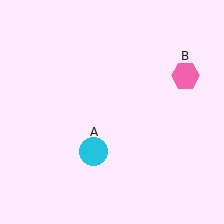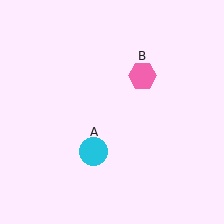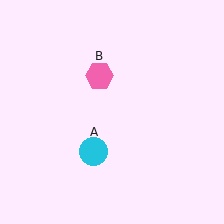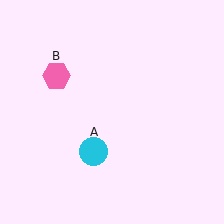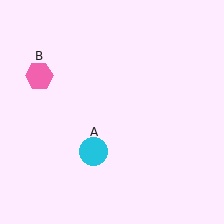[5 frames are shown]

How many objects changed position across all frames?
1 object changed position: pink hexagon (object B).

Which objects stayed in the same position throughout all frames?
Cyan circle (object A) remained stationary.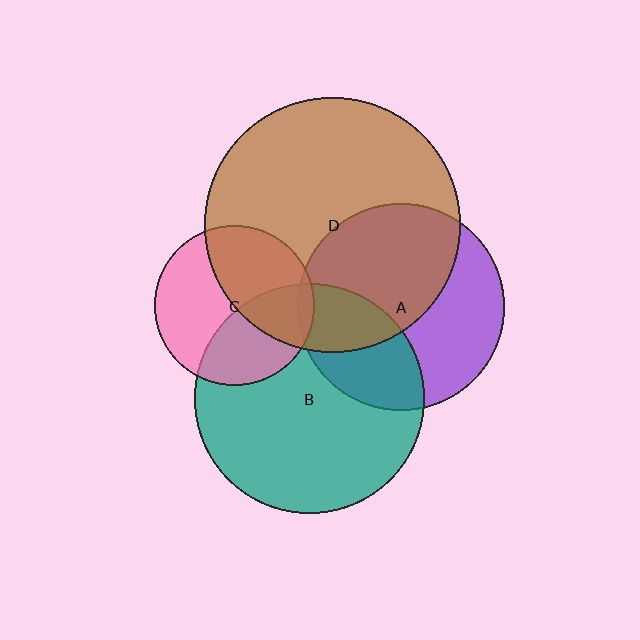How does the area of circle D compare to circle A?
Approximately 1.5 times.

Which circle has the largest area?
Circle D (brown).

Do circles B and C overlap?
Yes.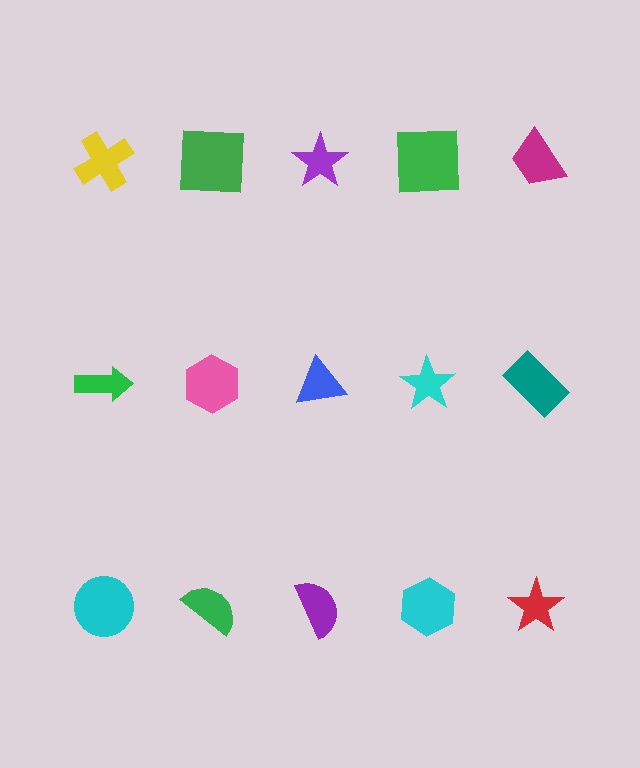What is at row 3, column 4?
A cyan hexagon.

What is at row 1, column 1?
A yellow cross.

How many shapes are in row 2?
5 shapes.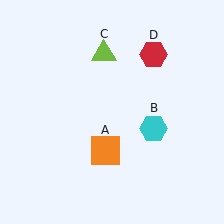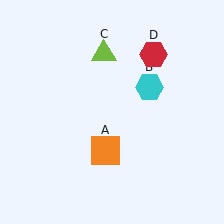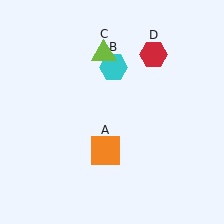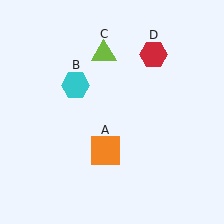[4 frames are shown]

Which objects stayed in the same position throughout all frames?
Orange square (object A) and lime triangle (object C) and red hexagon (object D) remained stationary.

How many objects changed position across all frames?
1 object changed position: cyan hexagon (object B).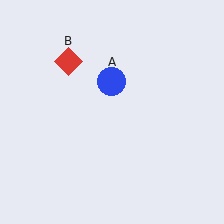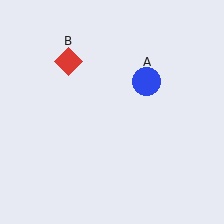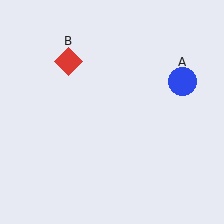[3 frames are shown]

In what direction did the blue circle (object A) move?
The blue circle (object A) moved right.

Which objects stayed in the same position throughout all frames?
Red diamond (object B) remained stationary.